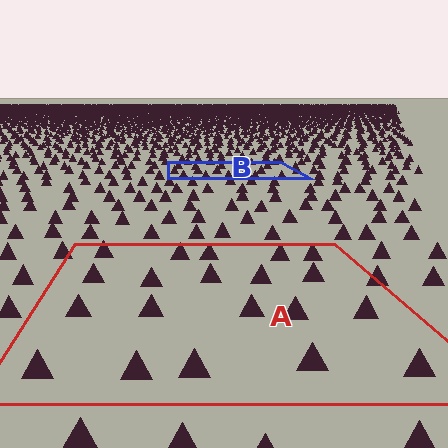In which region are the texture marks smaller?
The texture marks are smaller in region B, because it is farther away.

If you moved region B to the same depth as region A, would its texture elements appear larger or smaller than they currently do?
They would appear larger. At a closer depth, the same texture elements are projected at a bigger on-screen size.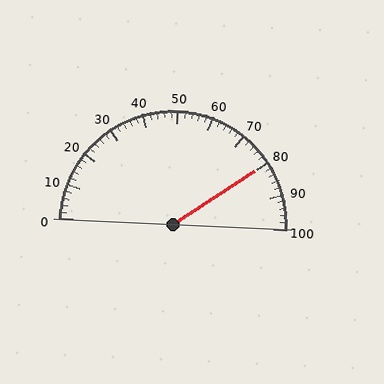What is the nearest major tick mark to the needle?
The nearest major tick mark is 80.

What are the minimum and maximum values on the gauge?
The gauge ranges from 0 to 100.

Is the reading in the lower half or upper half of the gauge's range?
The reading is in the upper half of the range (0 to 100).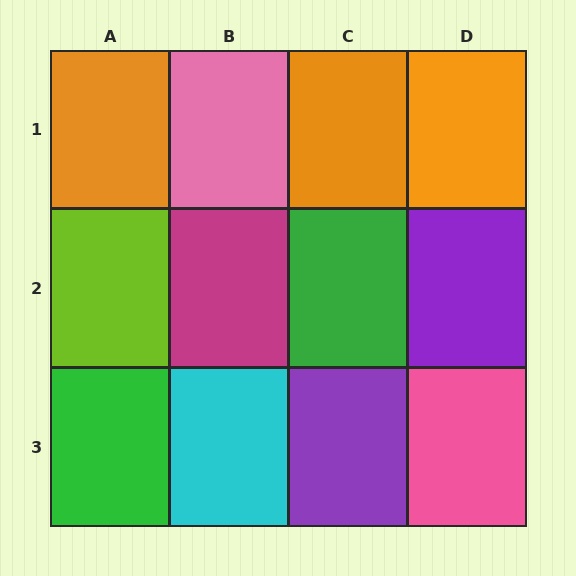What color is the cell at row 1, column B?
Pink.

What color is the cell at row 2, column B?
Magenta.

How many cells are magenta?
1 cell is magenta.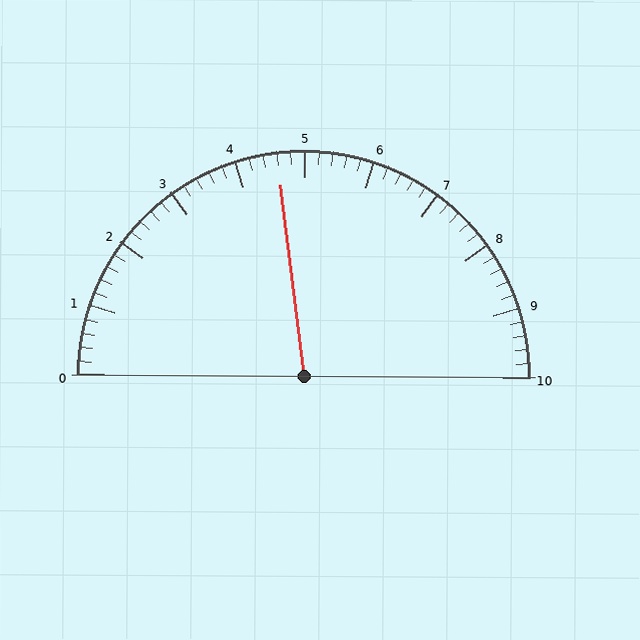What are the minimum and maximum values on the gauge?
The gauge ranges from 0 to 10.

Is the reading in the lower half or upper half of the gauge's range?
The reading is in the lower half of the range (0 to 10).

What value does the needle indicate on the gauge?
The needle indicates approximately 4.6.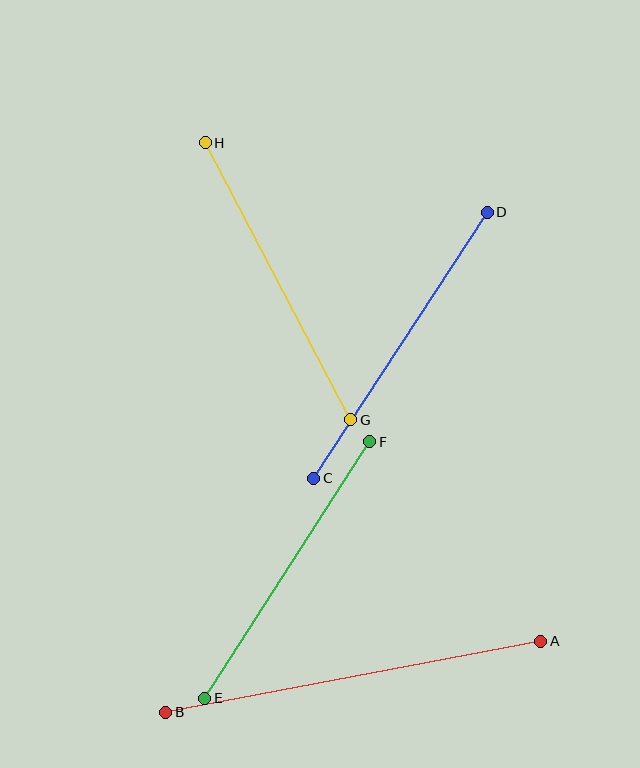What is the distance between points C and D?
The distance is approximately 318 pixels.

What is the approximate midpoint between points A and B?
The midpoint is at approximately (353, 677) pixels.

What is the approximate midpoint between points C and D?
The midpoint is at approximately (401, 345) pixels.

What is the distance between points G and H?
The distance is approximately 313 pixels.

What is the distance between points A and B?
The distance is approximately 382 pixels.